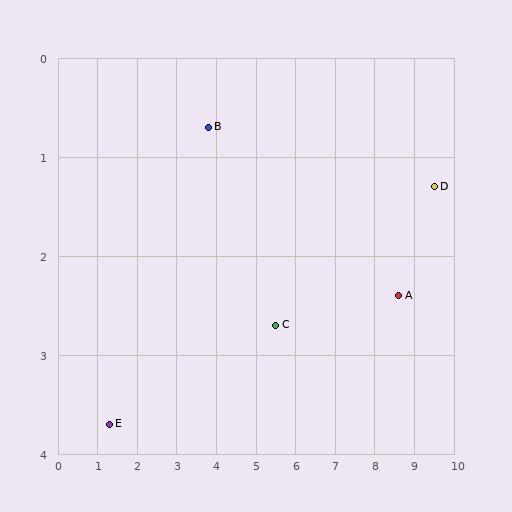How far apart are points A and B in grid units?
Points A and B are about 5.1 grid units apart.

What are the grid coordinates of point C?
Point C is at approximately (5.5, 2.7).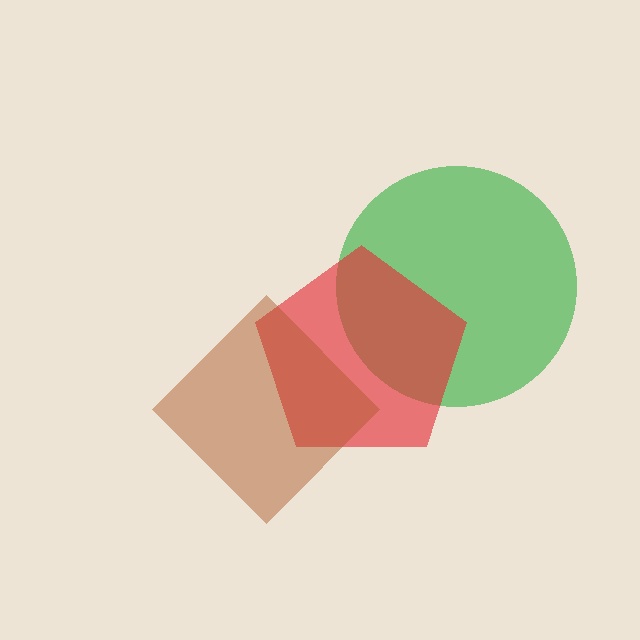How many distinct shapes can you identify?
There are 3 distinct shapes: a green circle, a red pentagon, a brown diamond.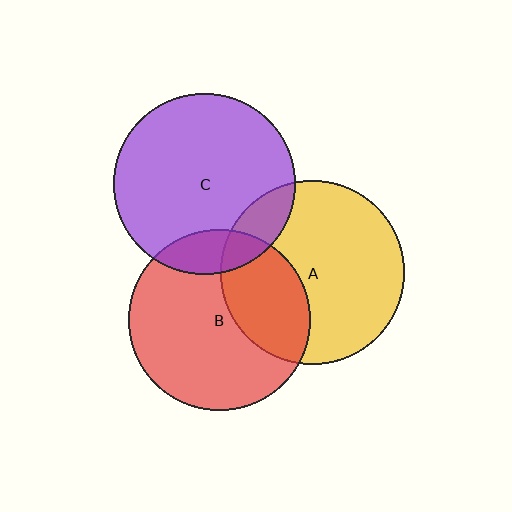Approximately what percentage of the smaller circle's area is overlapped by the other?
Approximately 15%.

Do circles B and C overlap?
Yes.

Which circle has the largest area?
Circle A (yellow).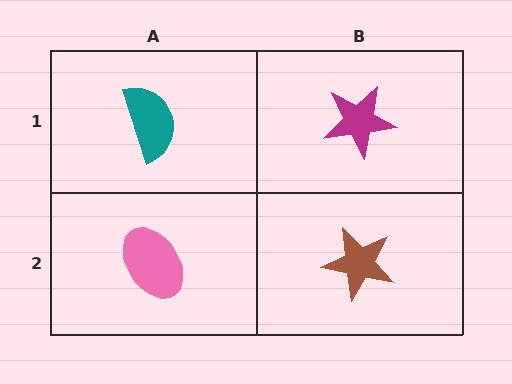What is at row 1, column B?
A magenta star.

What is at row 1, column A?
A teal semicircle.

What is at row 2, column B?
A brown star.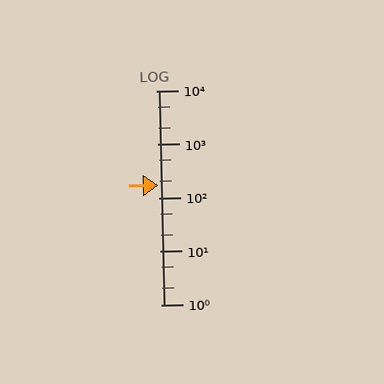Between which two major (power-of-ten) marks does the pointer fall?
The pointer is between 100 and 1000.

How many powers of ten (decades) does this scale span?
The scale spans 4 decades, from 1 to 10000.